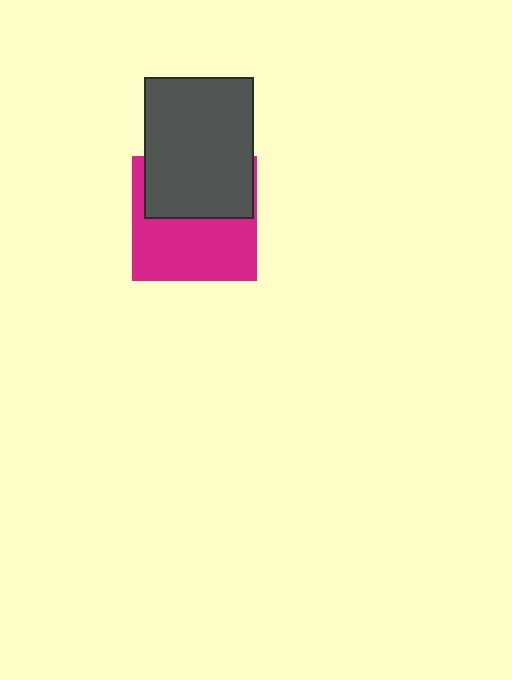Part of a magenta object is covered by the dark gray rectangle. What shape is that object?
It is a square.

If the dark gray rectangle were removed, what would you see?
You would see the complete magenta square.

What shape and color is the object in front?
The object in front is a dark gray rectangle.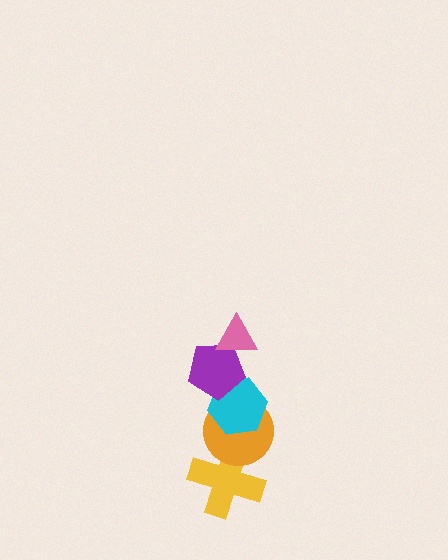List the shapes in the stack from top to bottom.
From top to bottom: the pink triangle, the purple pentagon, the cyan hexagon, the orange circle, the yellow cross.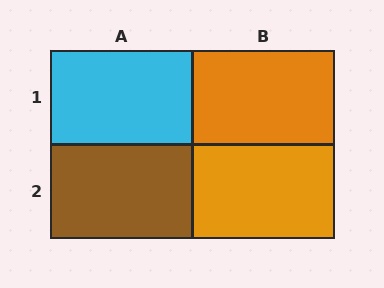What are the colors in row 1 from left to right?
Cyan, orange.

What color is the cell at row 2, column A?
Brown.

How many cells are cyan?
1 cell is cyan.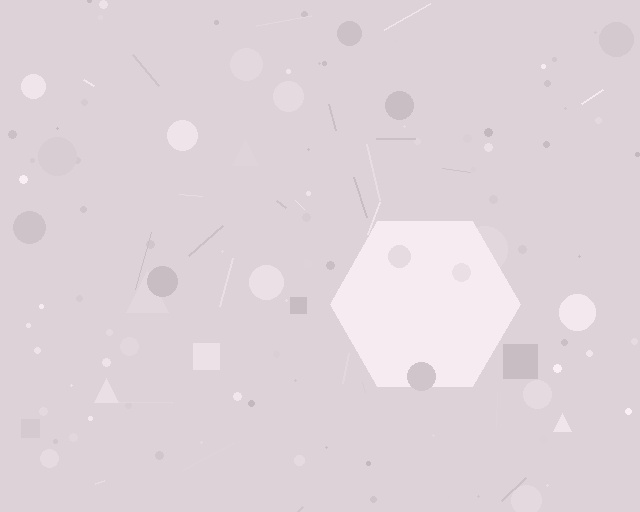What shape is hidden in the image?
A hexagon is hidden in the image.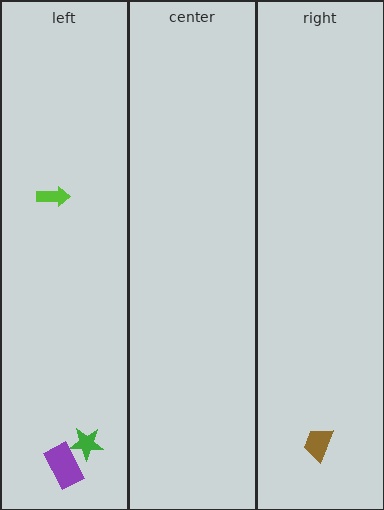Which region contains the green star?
The left region.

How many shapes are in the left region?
3.